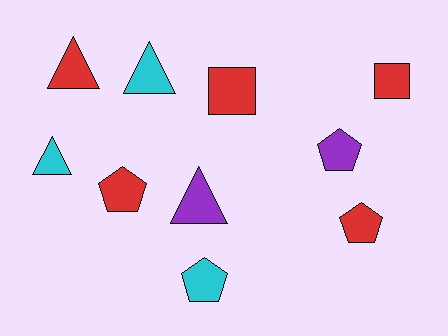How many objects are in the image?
There are 10 objects.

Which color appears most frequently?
Red, with 5 objects.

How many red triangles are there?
There is 1 red triangle.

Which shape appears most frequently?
Triangle, with 4 objects.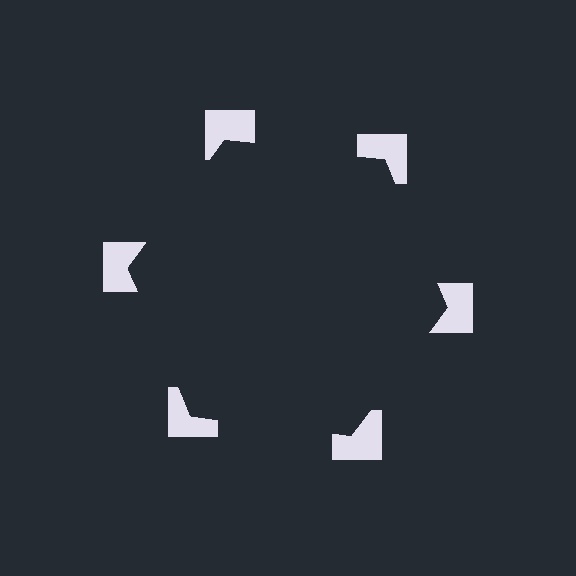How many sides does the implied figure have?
6 sides.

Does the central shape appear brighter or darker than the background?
It typically appears slightly darker than the background, even though no actual brightness change is drawn.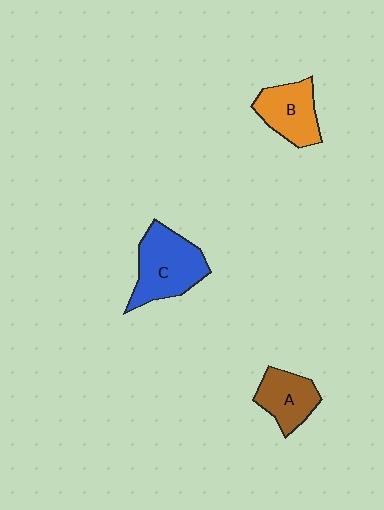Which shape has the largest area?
Shape C (blue).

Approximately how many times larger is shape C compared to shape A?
Approximately 1.5 times.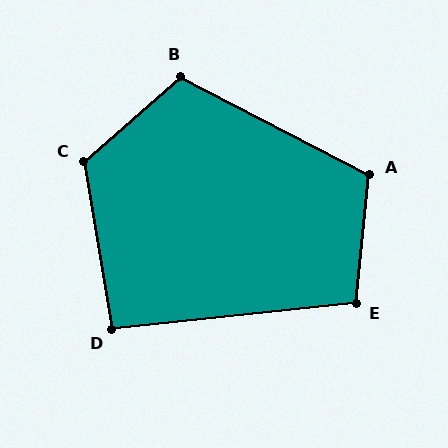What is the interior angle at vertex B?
Approximately 111 degrees (obtuse).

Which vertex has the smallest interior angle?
D, at approximately 93 degrees.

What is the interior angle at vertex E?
Approximately 102 degrees (obtuse).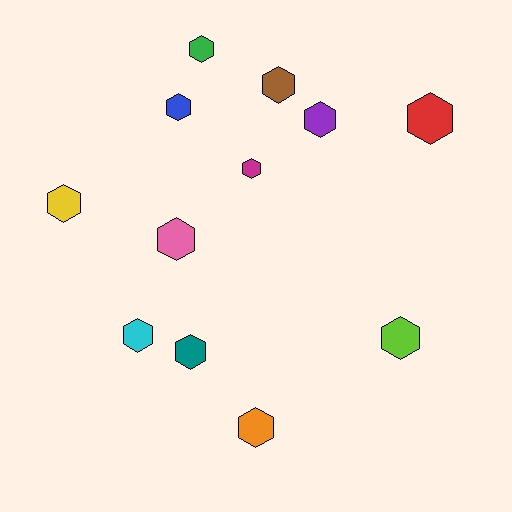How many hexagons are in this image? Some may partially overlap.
There are 12 hexagons.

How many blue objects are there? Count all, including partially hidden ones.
There is 1 blue object.